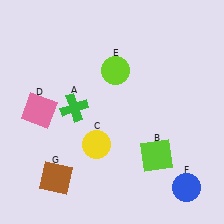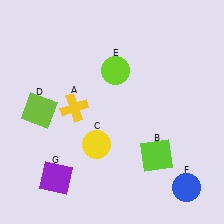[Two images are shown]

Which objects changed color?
A changed from green to yellow. D changed from pink to lime. G changed from brown to purple.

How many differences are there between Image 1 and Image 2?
There are 3 differences between the two images.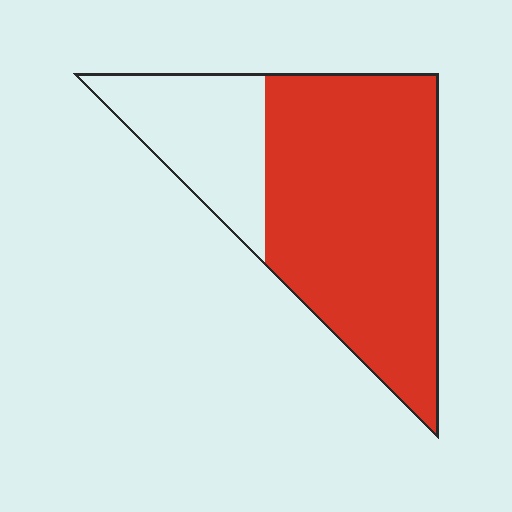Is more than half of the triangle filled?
Yes.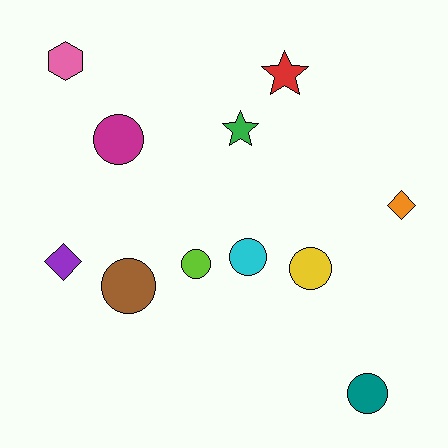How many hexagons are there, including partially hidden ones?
There is 1 hexagon.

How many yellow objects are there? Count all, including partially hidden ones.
There is 1 yellow object.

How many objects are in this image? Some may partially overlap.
There are 11 objects.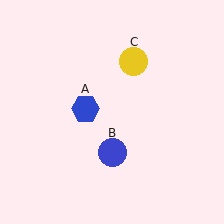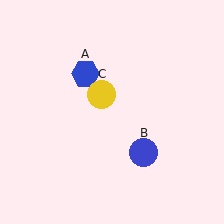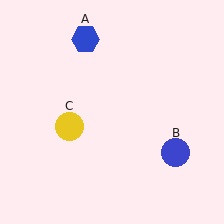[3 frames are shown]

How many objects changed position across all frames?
3 objects changed position: blue hexagon (object A), blue circle (object B), yellow circle (object C).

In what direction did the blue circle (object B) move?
The blue circle (object B) moved right.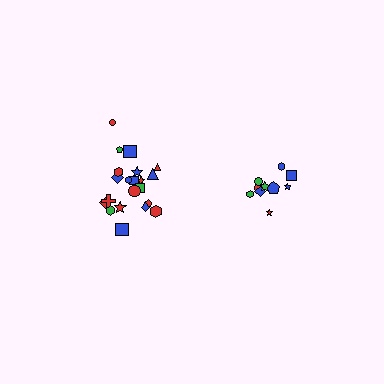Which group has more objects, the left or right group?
The left group.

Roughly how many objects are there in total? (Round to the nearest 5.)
Roughly 30 objects in total.